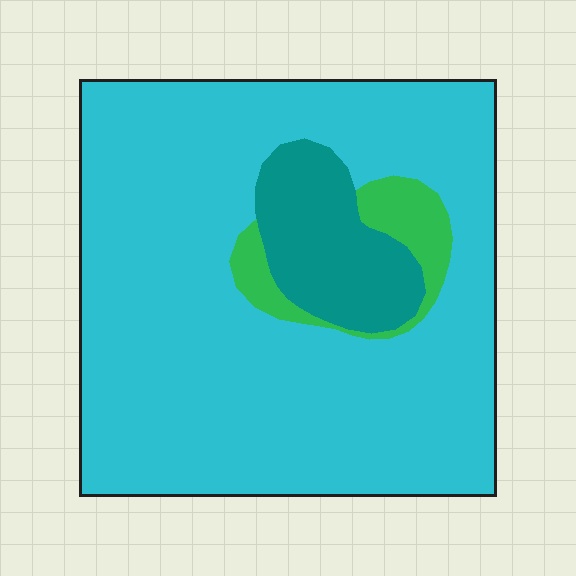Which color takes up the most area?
Cyan, at roughly 80%.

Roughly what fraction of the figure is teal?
Teal covers 12% of the figure.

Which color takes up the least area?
Green, at roughly 5%.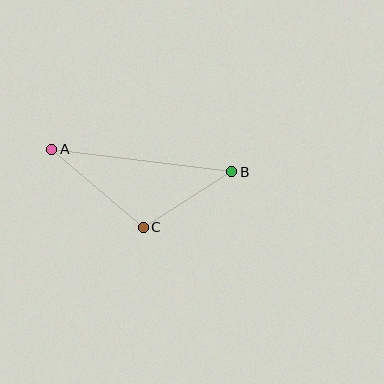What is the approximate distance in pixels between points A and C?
The distance between A and C is approximately 120 pixels.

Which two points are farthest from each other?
Points A and B are farthest from each other.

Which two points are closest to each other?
Points B and C are closest to each other.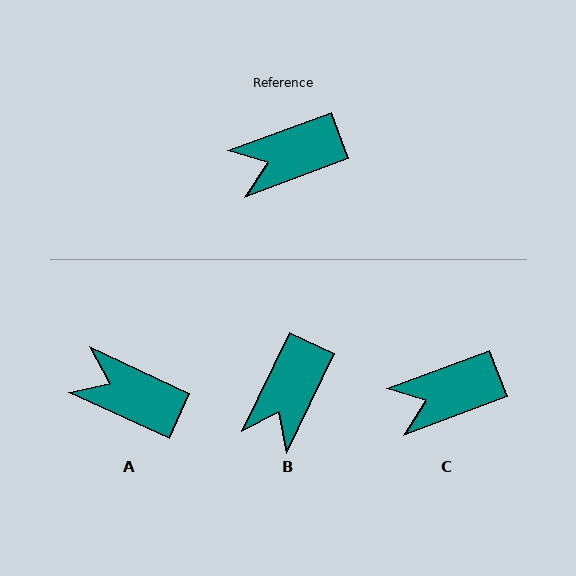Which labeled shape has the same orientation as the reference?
C.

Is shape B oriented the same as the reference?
No, it is off by about 44 degrees.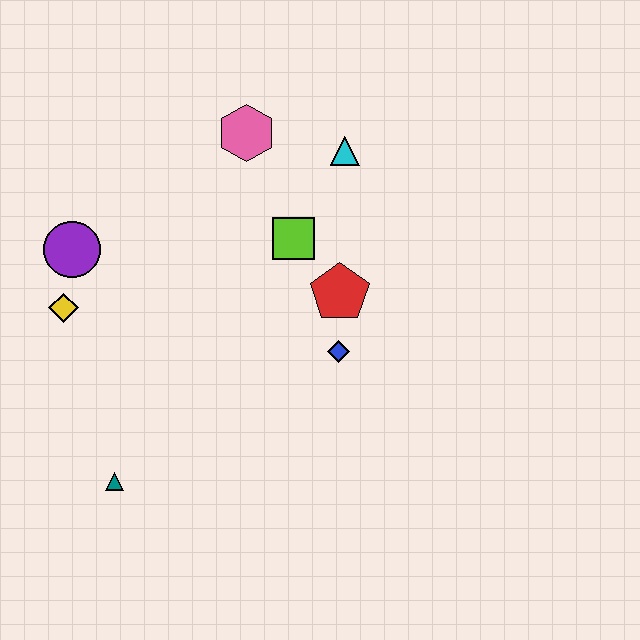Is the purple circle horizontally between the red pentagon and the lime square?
No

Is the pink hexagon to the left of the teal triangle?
No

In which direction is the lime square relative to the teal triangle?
The lime square is above the teal triangle.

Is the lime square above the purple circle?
Yes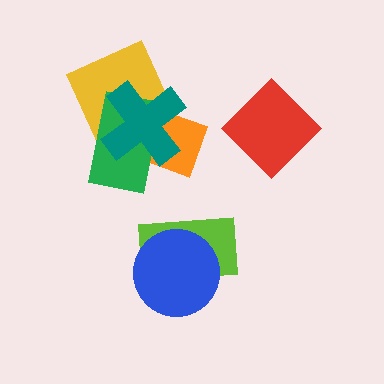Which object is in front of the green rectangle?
The teal cross is in front of the green rectangle.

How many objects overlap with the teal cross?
3 objects overlap with the teal cross.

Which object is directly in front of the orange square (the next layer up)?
The green rectangle is directly in front of the orange square.